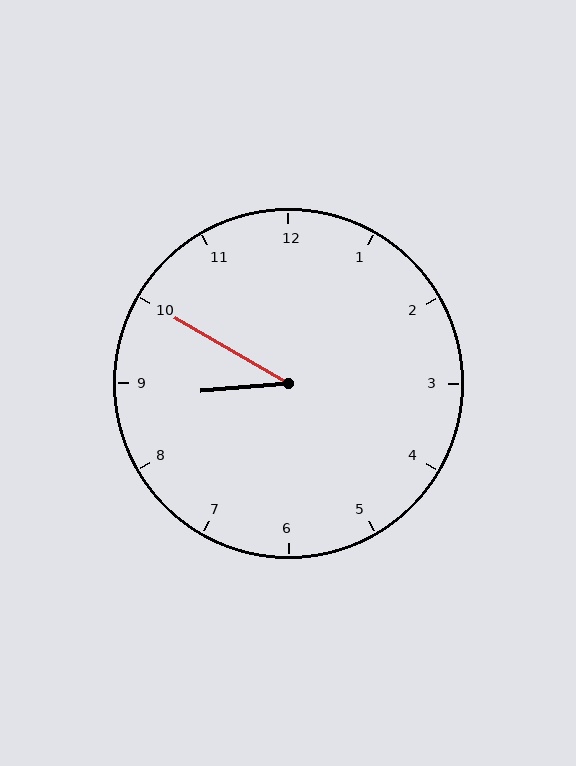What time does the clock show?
8:50.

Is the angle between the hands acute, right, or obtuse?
It is acute.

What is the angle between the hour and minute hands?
Approximately 35 degrees.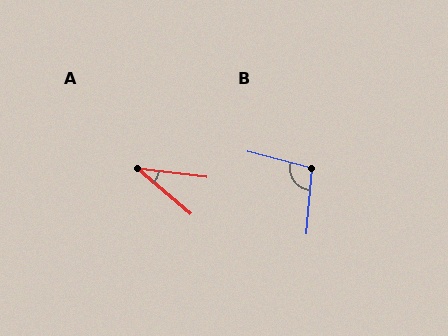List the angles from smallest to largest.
A (33°), B (100°).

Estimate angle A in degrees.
Approximately 33 degrees.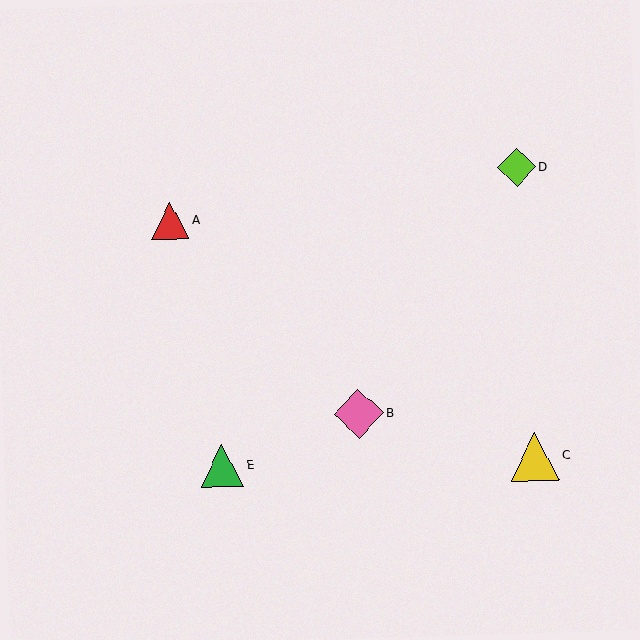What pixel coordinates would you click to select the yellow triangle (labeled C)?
Click at (535, 457) to select the yellow triangle C.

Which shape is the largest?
The pink diamond (labeled B) is the largest.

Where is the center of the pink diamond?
The center of the pink diamond is at (359, 413).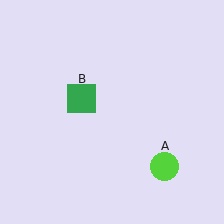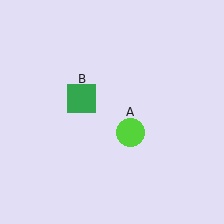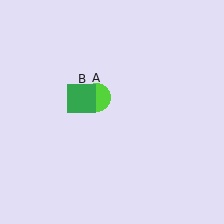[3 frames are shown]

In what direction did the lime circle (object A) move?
The lime circle (object A) moved up and to the left.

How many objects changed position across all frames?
1 object changed position: lime circle (object A).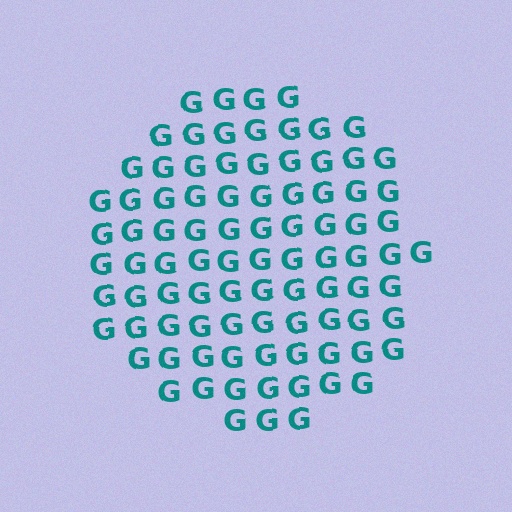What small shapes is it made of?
It is made of small letter G's.